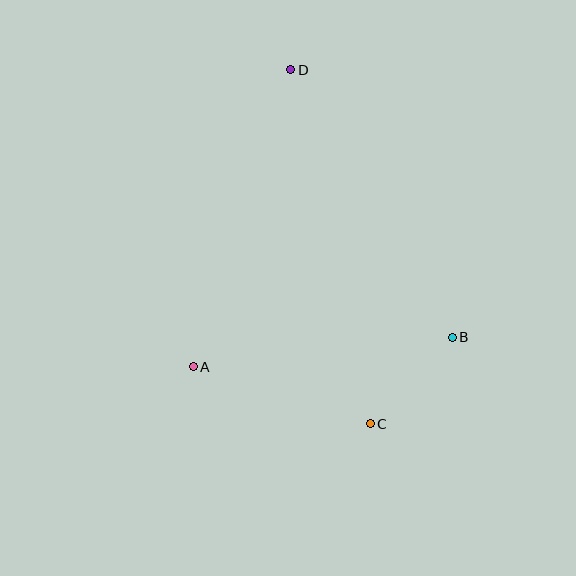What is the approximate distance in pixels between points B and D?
The distance between B and D is approximately 312 pixels.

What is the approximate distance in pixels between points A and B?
The distance between A and B is approximately 261 pixels.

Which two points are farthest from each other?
Points C and D are farthest from each other.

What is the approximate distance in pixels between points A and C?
The distance between A and C is approximately 186 pixels.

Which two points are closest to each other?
Points B and C are closest to each other.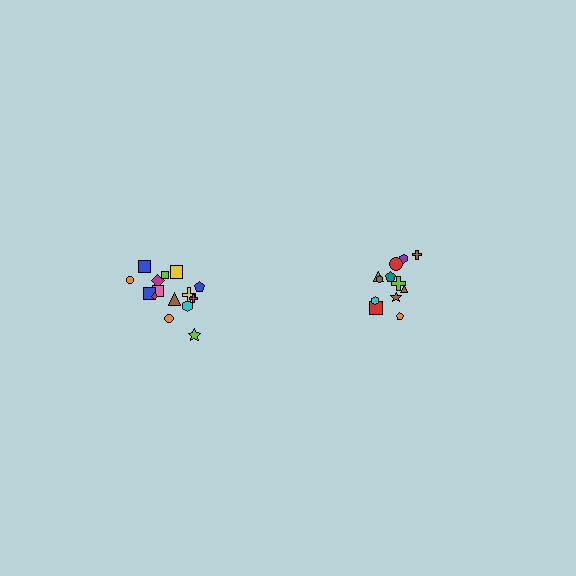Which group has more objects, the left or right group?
The left group.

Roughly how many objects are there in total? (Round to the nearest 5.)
Roughly 25 objects in total.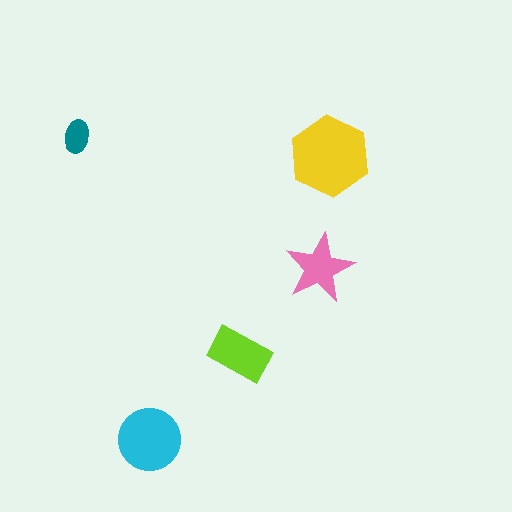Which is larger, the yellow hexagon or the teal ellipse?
The yellow hexagon.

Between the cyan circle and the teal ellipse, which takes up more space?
The cyan circle.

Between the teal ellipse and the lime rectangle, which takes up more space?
The lime rectangle.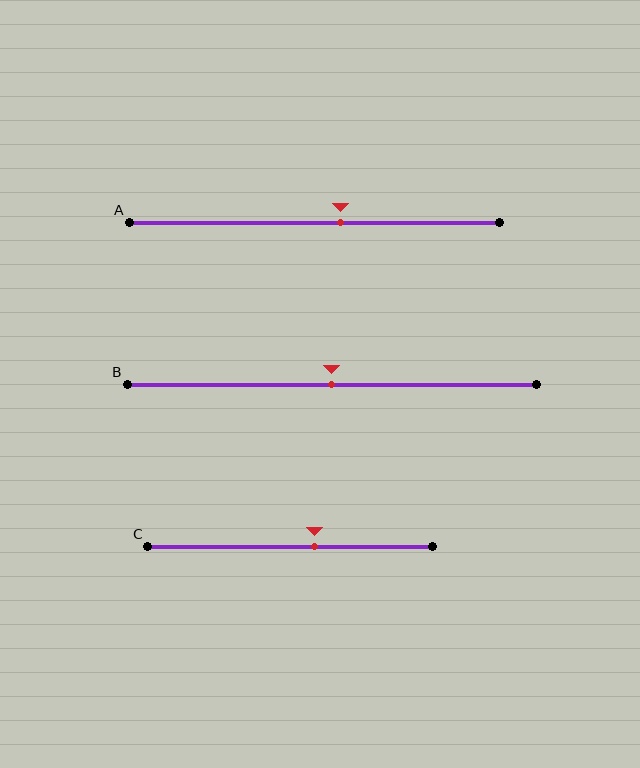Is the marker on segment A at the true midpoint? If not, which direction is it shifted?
No, the marker on segment A is shifted to the right by about 7% of the segment length.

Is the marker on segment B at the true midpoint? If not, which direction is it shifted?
Yes, the marker on segment B is at the true midpoint.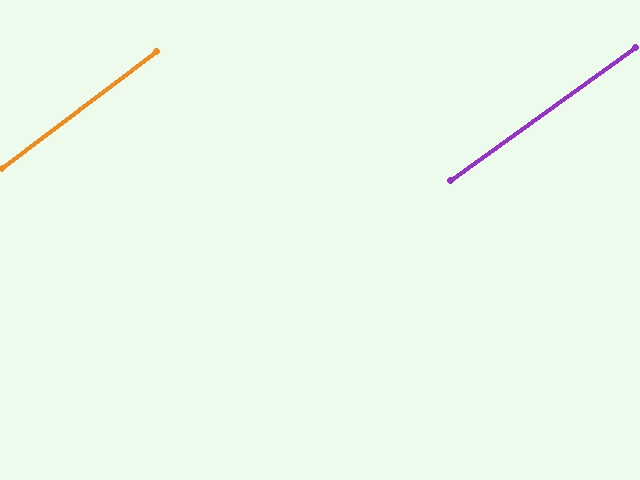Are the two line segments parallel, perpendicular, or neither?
Parallel — their directions differ by only 1.5°.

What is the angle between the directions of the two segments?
Approximately 2 degrees.